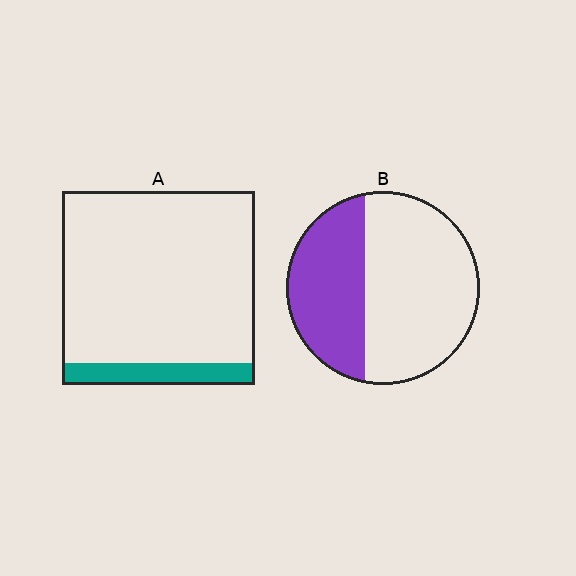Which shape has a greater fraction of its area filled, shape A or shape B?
Shape B.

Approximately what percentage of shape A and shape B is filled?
A is approximately 10% and B is approximately 40%.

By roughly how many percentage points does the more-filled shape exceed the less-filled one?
By roughly 25 percentage points (B over A).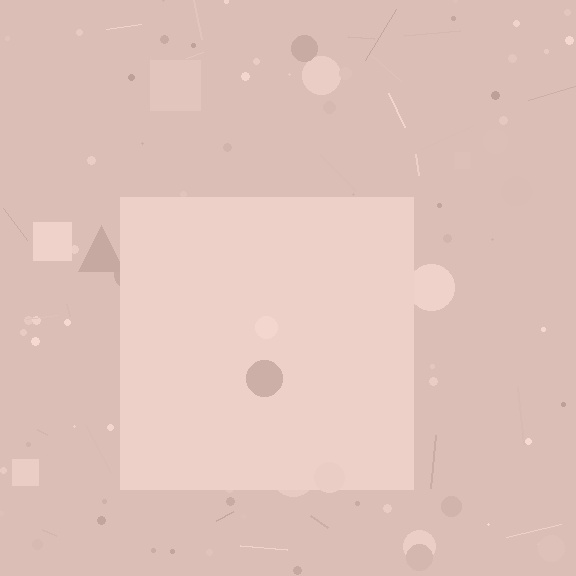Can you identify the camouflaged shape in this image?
The camouflaged shape is a square.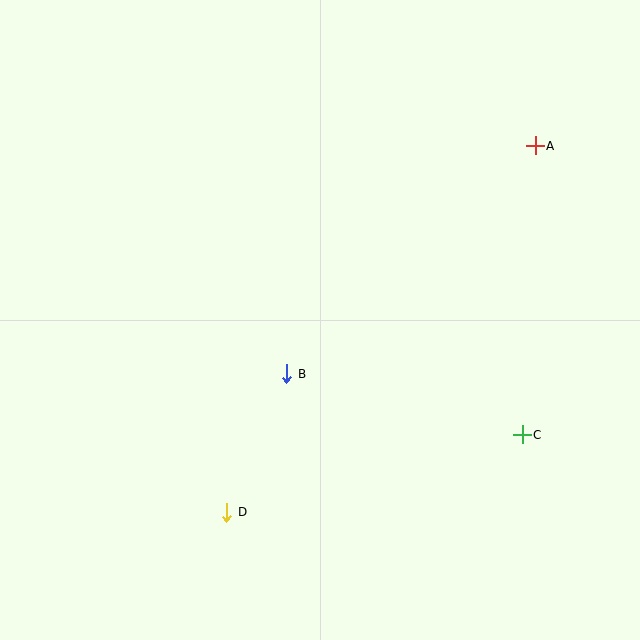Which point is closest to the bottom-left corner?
Point D is closest to the bottom-left corner.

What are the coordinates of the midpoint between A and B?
The midpoint between A and B is at (411, 260).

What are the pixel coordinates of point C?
Point C is at (522, 435).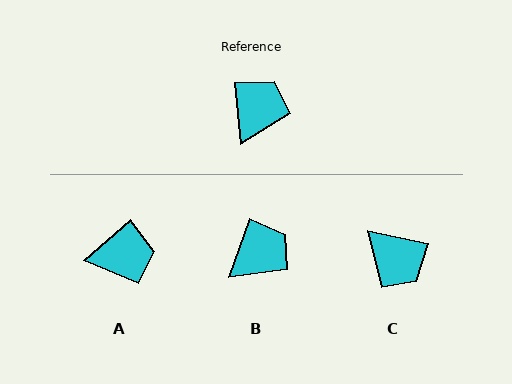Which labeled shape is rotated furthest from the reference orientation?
C, about 108 degrees away.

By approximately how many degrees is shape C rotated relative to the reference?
Approximately 108 degrees clockwise.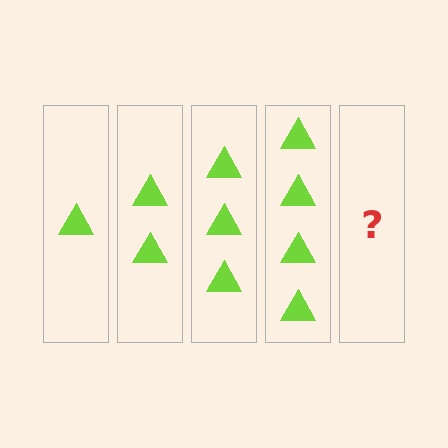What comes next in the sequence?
The next element should be 5 triangles.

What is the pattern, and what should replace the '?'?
The pattern is that each step adds one more triangle. The '?' should be 5 triangles.